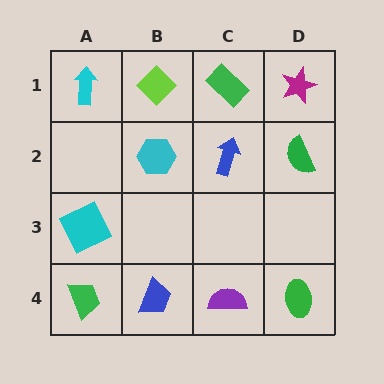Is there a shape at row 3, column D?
No, that cell is empty.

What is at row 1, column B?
A lime diamond.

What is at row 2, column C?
A blue arrow.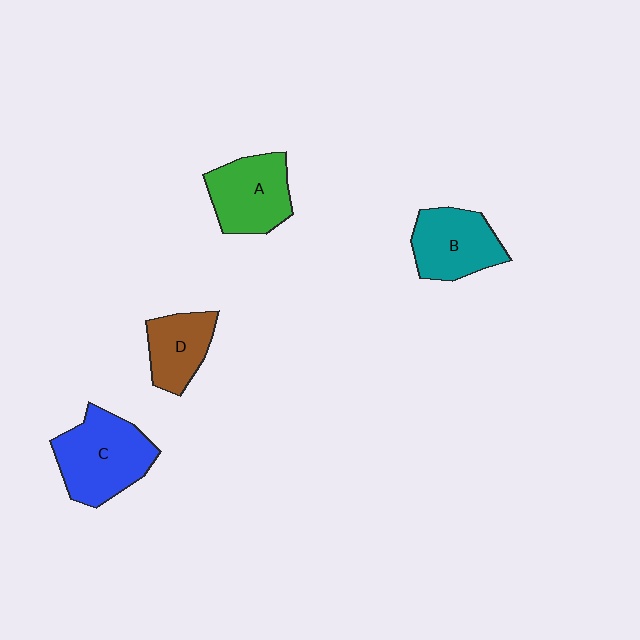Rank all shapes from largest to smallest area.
From largest to smallest: C (blue), A (green), B (teal), D (brown).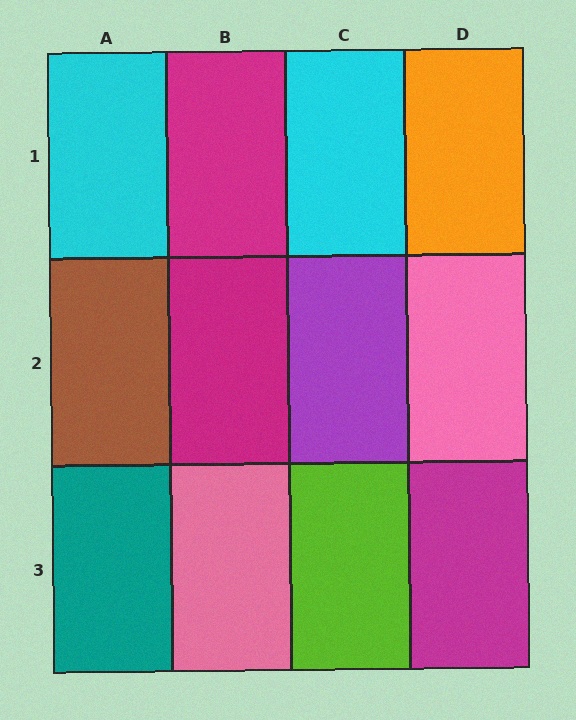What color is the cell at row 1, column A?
Cyan.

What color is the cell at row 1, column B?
Magenta.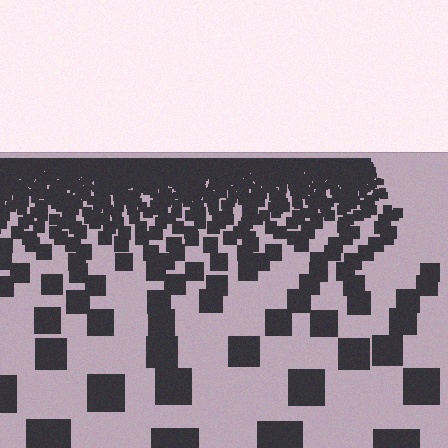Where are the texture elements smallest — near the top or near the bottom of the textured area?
Near the top.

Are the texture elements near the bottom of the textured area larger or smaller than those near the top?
Larger. Near the bottom, elements are closer to the viewer and appear at a bigger on-screen size.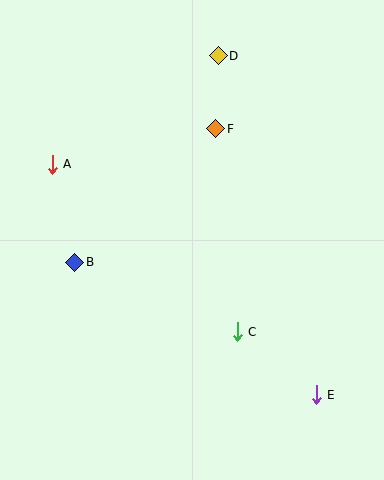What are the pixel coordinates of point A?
Point A is at (52, 164).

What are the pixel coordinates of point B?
Point B is at (75, 262).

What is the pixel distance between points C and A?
The distance between C and A is 250 pixels.